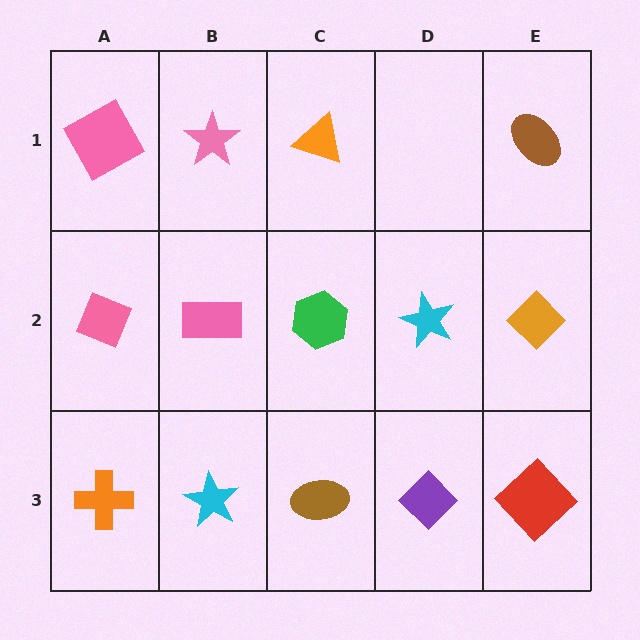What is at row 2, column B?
A pink rectangle.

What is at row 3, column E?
A red diamond.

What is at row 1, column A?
A pink square.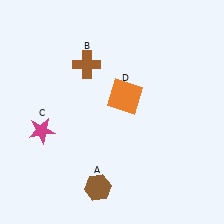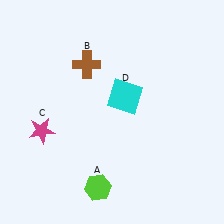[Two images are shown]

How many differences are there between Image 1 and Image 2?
There are 2 differences between the two images.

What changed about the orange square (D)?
In Image 1, D is orange. In Image 2, it changed to cyan.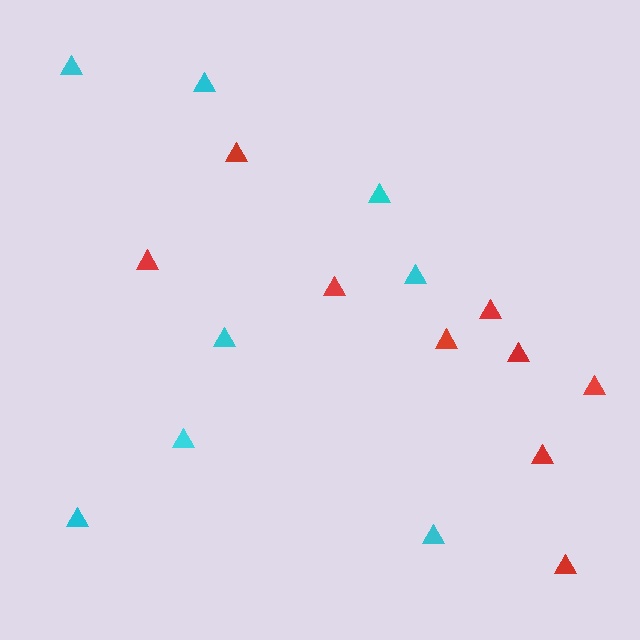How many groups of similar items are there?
There are 2 groups: one group of red triangles (9) and one group of cyan triangles (8).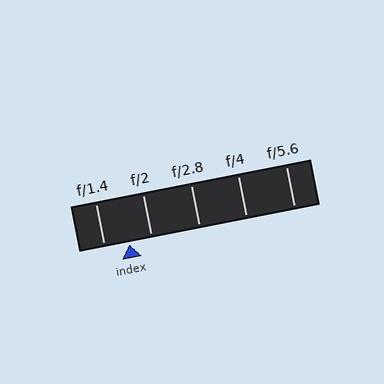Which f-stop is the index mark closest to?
The index mark is closest to f/2.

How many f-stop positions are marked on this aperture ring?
There are 5 f-stop positions marked.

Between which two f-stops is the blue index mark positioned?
The index mark is between f/1.4 and f/2.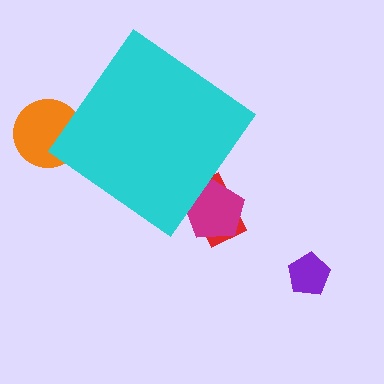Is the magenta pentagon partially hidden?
Yes, the magenta pentagon is partially hidden behind the cyan diamond.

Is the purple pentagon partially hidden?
No, the purple pentagon is fully visible.